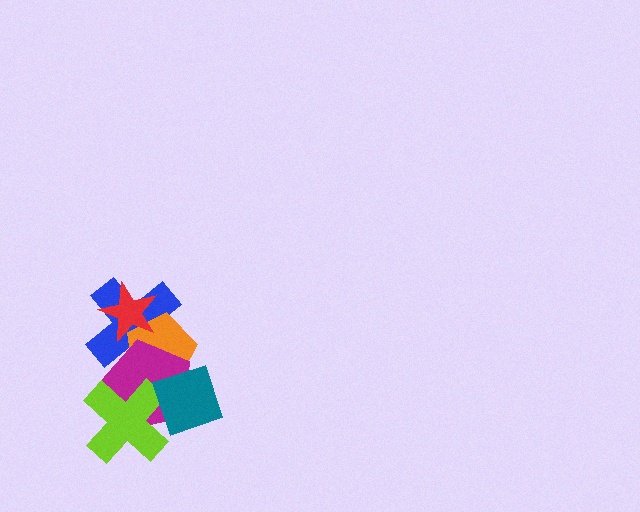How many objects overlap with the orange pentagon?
4 objects overlap with the orange pentagon.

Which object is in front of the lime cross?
The teal diamond is in front of the lime cross.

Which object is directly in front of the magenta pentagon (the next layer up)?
The lime cross is directly in front of the magenta pentagon.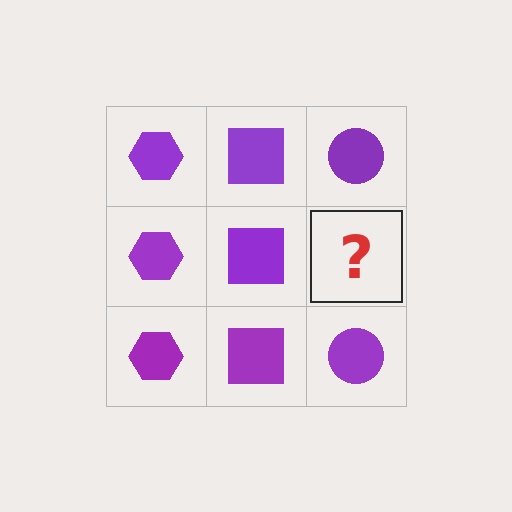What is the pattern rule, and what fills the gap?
The rule is that each column has a consistent shape. The gap should be filled with a purple circle.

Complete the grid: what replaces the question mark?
The question mark should be replaced with a purple circle.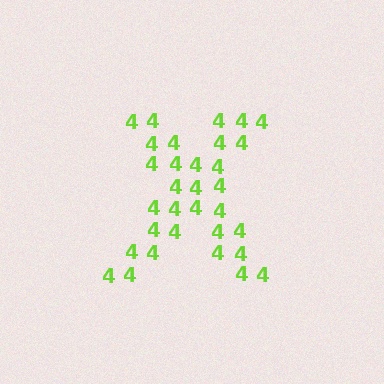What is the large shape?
The large shape is the letter X.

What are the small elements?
The small elements are digit 4's.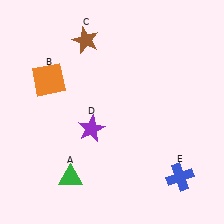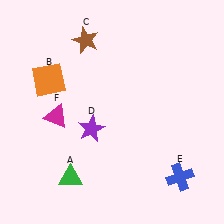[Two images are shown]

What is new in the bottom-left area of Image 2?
A magenta triangle (F) was added in the bottom-left area of Image 2.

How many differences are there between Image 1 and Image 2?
There is 1 difference between the two images.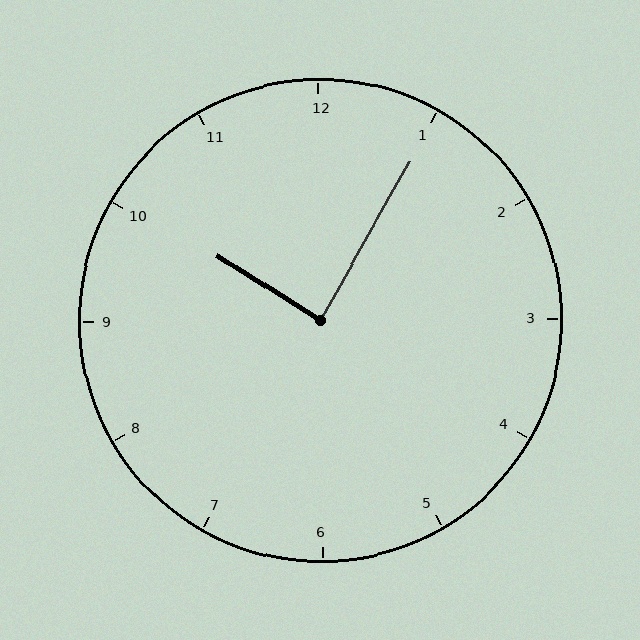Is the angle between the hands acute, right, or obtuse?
It is right.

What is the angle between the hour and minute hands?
Approximately 88 degrees.